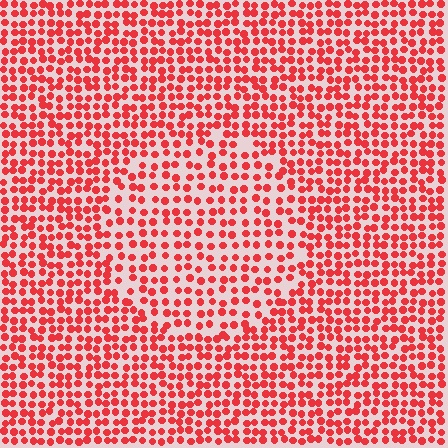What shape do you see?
I see a circle.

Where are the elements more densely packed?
The elements are more densely packed outside the circle boundary.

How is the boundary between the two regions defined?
The boundary is defined by a change in element density (approximately 1.5x ratio). All elements are the same color, size, and shape.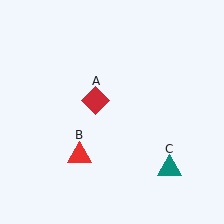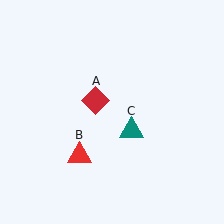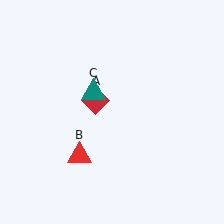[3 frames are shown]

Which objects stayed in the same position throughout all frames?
Red diamond (object A) and red triangle (object B) remained stationary.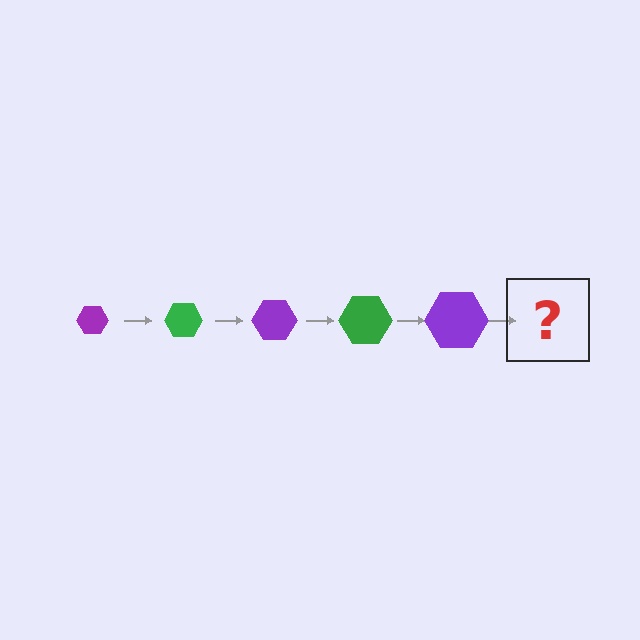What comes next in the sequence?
The next element should be a green hexagon, larger than the previous one.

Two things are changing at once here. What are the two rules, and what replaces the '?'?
The two rules are that the hexagon grows larger each step and the color cycles through purple and green. The '?' should be a green hexagon, larger than the previous one.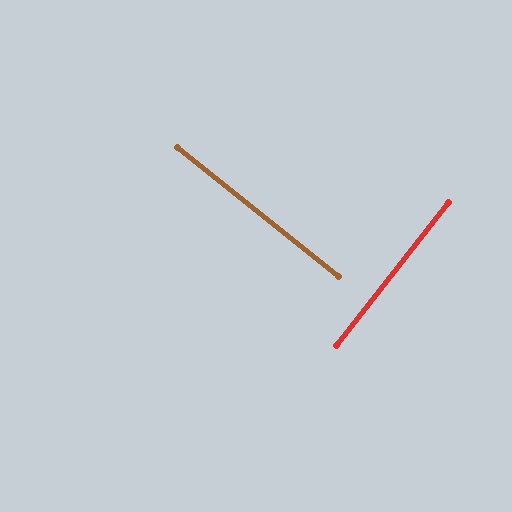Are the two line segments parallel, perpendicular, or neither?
Perpendicular — they meet at approximately 89°.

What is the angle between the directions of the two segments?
Approximately 89 degrees.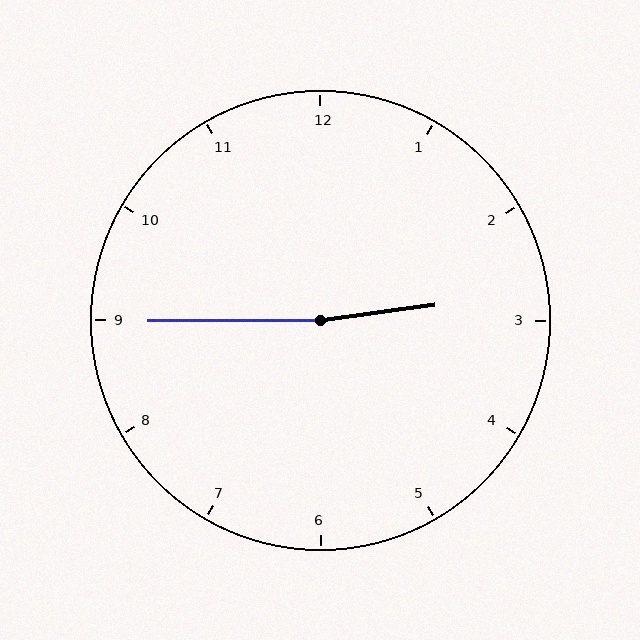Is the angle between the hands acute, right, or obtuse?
It is obtuse.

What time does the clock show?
2:45.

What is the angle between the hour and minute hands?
Approximately 172 degrees.